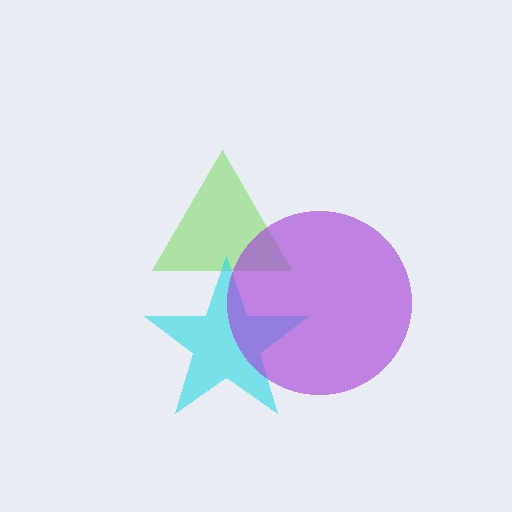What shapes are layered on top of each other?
The layered shapes are: a lime triangle, a cyan star, a purple circle.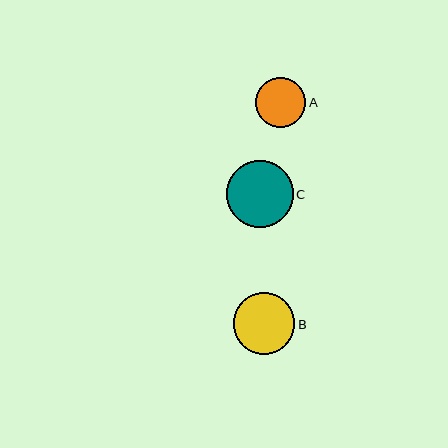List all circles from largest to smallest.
From largest to smallest: C, B, A.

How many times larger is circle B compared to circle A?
Circle B is approximately 1.2 times the size of circle A.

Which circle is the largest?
Circle C is the largest with a size of approximately 66 pixels.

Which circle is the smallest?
Circle A is the smallest with a size of approximately 51 pixels.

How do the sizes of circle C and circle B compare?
Circle C and circle B are approximately the same size.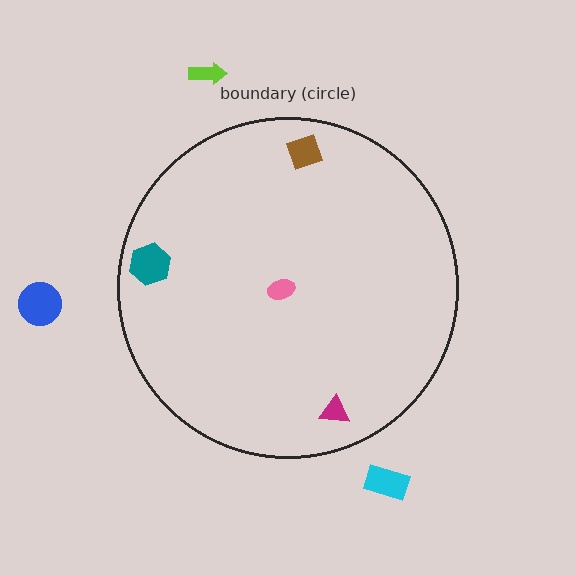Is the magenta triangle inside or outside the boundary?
Inside.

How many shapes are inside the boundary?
4 inside, 3 outside.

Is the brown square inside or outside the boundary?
Inside.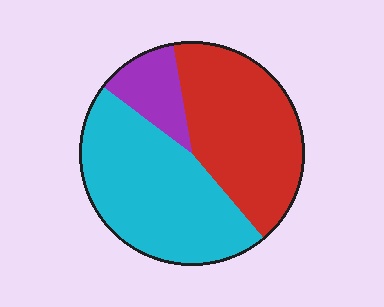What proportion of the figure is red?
Red takes up about two fifths (2/5) of the figure.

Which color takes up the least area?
Purple, at roughly 10%.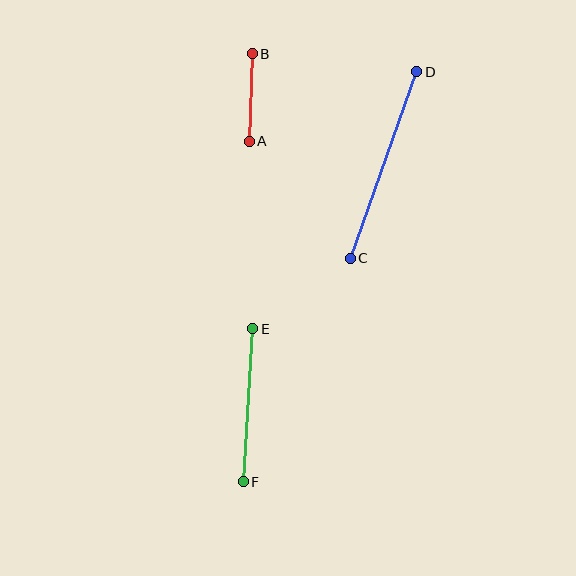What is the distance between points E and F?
The distance is approximately 153 pixels.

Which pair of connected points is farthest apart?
Points C and D are farthest apart.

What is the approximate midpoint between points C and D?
The midpoint is at approximately (383, 165) pixels.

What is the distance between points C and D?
The distance is approximately 198 pixels.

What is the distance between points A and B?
The distance is approximately 88 pixels.